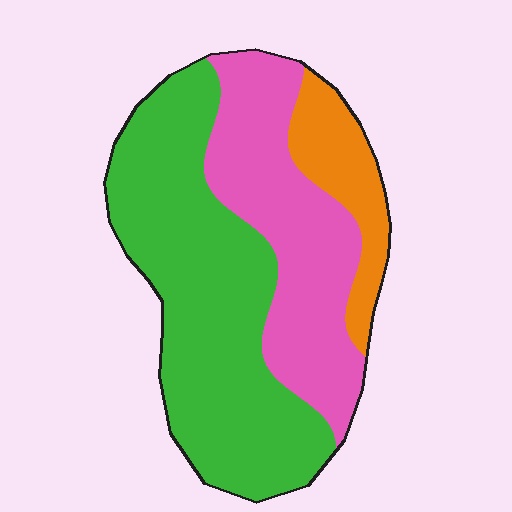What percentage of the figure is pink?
Pink takes up between a third and a half of the figure.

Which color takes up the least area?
Orange, at roughly 15%.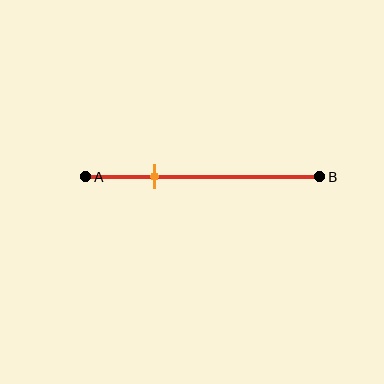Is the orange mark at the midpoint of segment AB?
No, the mark is at about 30% from A, not at the 50% midpoint.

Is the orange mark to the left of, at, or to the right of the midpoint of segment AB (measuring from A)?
The orange mark is to the left of the midpoint of segment AB.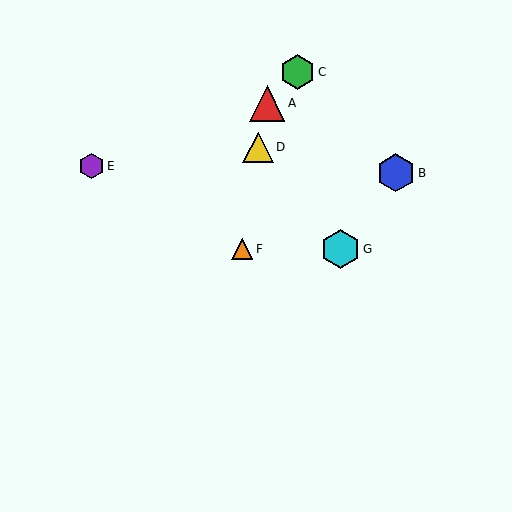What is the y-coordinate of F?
Object F is at y≈249.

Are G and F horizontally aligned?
Yes, both are at y≈249.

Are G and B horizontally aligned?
No, G is at y≈249 and B is at y≈173.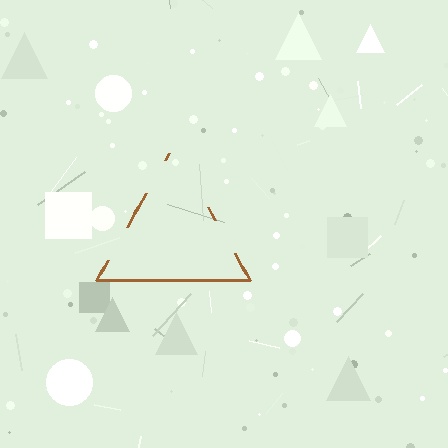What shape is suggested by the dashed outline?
The dashed outline suggests a triangle.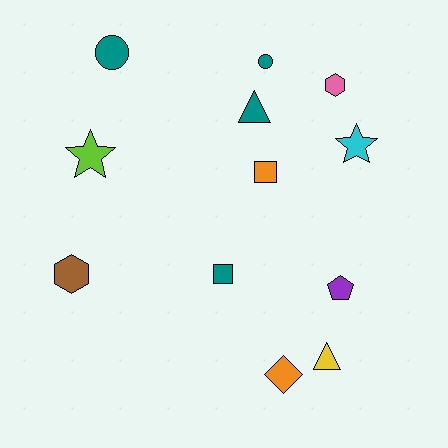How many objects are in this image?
There are 12 objects.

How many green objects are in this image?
There are no green objects.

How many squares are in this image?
There are 2 squares.